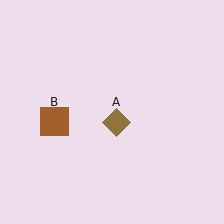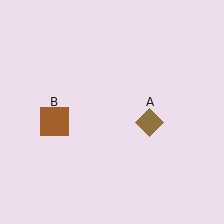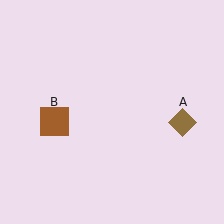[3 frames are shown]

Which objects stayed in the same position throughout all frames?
Brown square (object B) remained stationary.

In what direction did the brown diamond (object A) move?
The brown diamond (object A) moved right.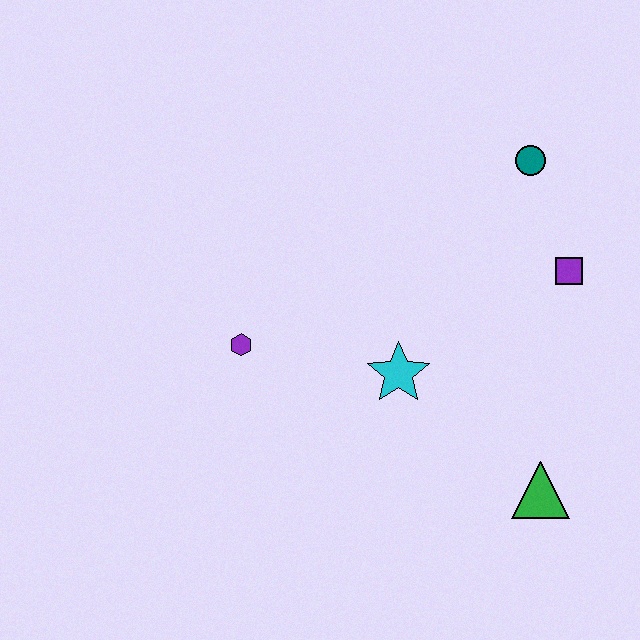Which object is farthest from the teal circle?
The purple hexagon is farthest from the teal circle.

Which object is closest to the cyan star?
The purple hexagon is closest to the cyan star.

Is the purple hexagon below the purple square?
Yes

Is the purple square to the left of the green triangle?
No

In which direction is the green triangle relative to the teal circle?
The green triangle is below the teal circle.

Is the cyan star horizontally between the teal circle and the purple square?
No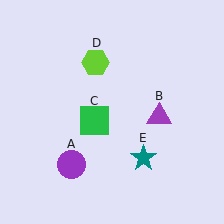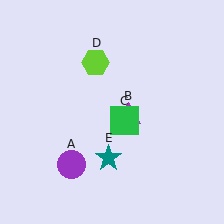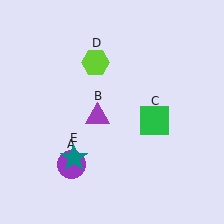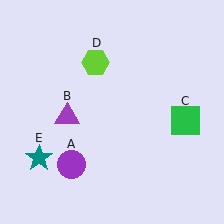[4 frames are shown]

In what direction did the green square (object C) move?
The green square (object C) moved right.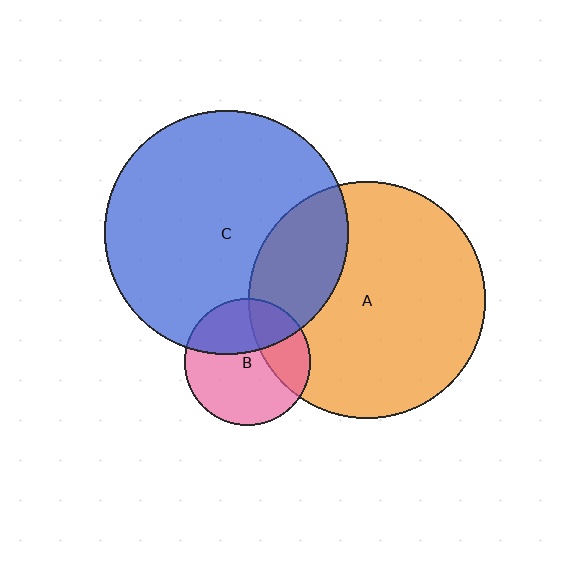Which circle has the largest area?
Circle C (blue).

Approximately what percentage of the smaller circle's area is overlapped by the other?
Approximately 30%.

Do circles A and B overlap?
Yes.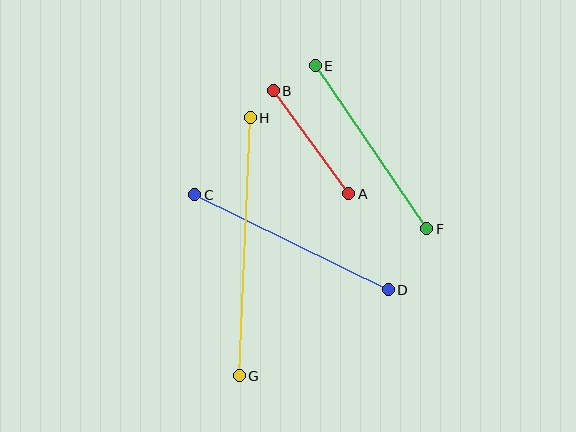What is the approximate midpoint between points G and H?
The midpoint is at approximately (245, 247) pixels.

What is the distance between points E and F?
The distance is approximately 197 pixels.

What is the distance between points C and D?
The distance is approximately 215 pixels.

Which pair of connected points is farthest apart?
Points G and H are farthest apart.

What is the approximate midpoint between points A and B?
The midpoint is at approximately (311, 142) pixels.